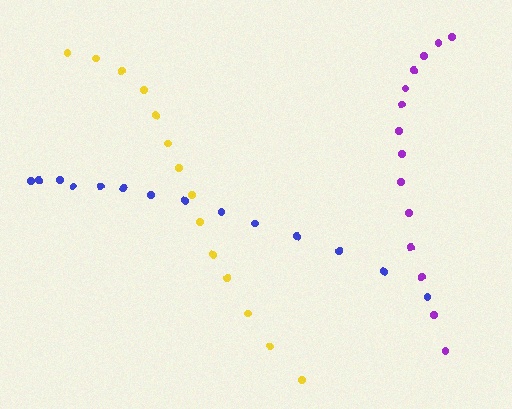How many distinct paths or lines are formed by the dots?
There are 3 distinct paths.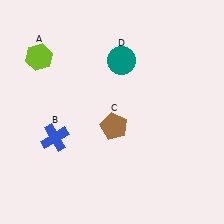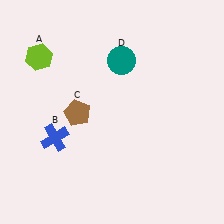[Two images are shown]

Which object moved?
The brown pentagon (C) moved left.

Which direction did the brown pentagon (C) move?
The brown pentagon (C) moved left.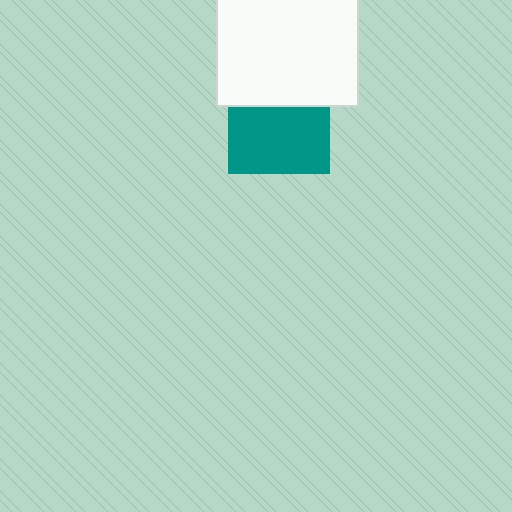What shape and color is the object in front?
The object in front is a white square.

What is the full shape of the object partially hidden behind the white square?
The partially hidden object is a teal square.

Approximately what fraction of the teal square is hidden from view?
Roughly 35% of the teal square is hidden behind the white square.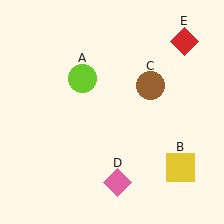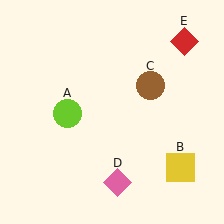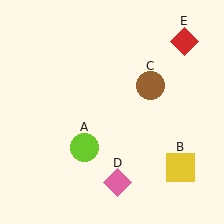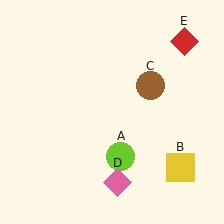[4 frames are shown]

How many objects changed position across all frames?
1 object changed position: lime circle (object A).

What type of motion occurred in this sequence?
The lime circle (object A) rotated counterclockwise around the center of the scene.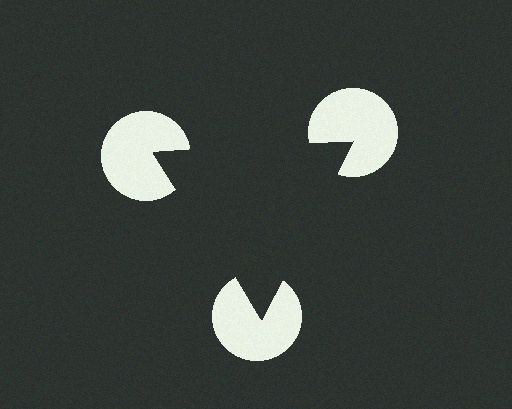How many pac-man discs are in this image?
There are 3 — one at each vertex of the illusory triangle.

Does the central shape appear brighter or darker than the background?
It typically appears slightly darker than the background, even though no actual brightness change is drawn.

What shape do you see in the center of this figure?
An illusory triangle — its edges are inferred from the aligned wedge cuts in the pac-man discs, not physically drawn.